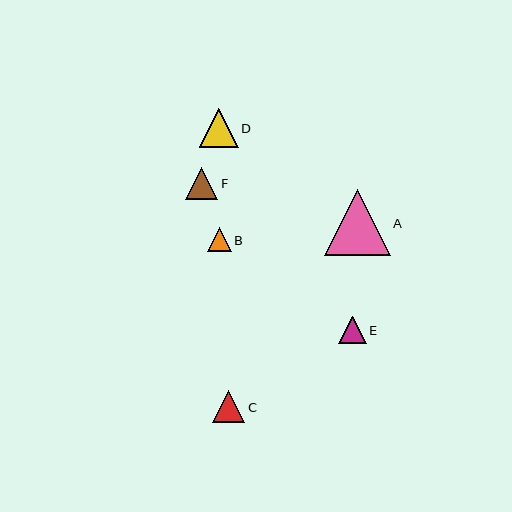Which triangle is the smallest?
Triangle B is the smallest with a size of approximately 24 pixels.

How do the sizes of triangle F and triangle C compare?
Triangle F and triangle C are approximately the same size.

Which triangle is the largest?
Triangle A is the largest with a size of approximately 66 pixels.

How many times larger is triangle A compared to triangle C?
Triangle A is approximately 2.1 times the size of triangle C.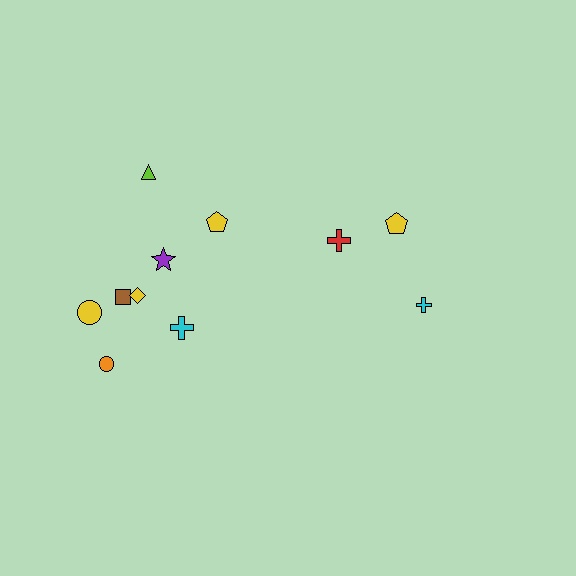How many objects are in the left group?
There are 8 objects.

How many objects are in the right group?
There are 3 objects.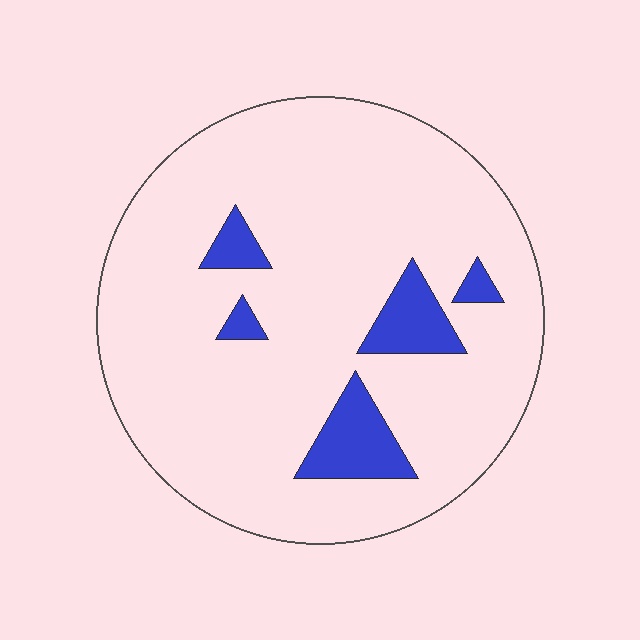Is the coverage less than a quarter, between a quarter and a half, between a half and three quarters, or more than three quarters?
Less than a quarter.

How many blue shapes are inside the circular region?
5.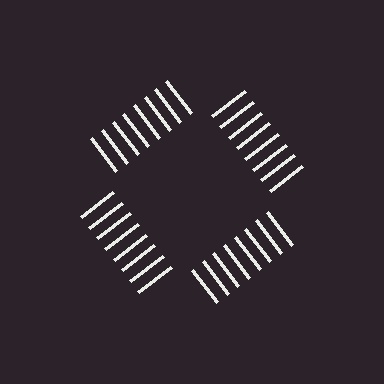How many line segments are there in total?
32 — 8 along each of the 4 edges.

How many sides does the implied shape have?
4 sides — the line-ends trace a square.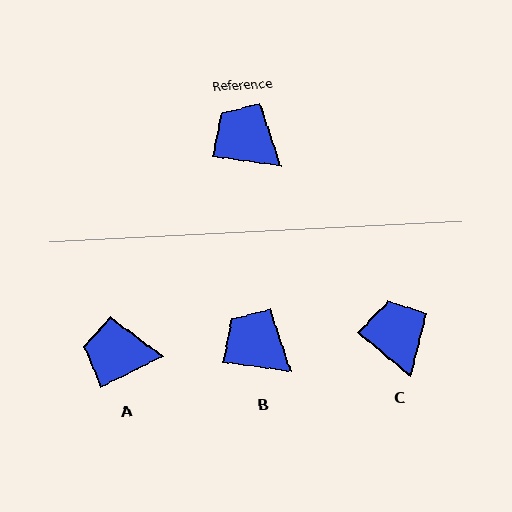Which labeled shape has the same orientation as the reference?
B.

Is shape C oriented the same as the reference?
No, it is off by about 32 degrees.